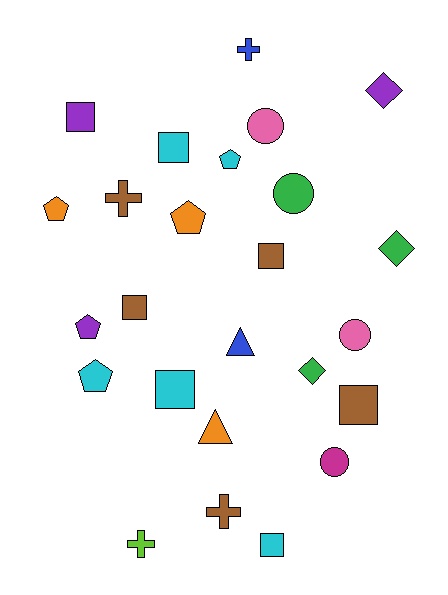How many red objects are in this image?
There are no red objects.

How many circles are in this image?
There are 4 circles.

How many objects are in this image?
There are 25 objects.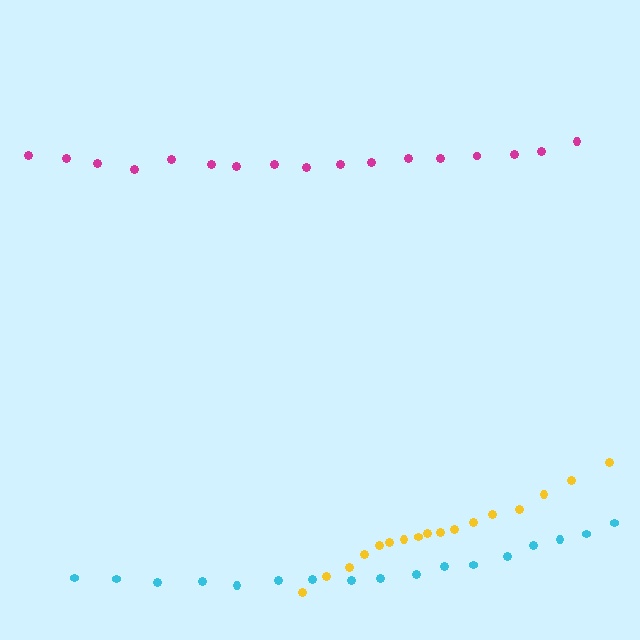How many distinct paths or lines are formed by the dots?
There are 3 distinct paths.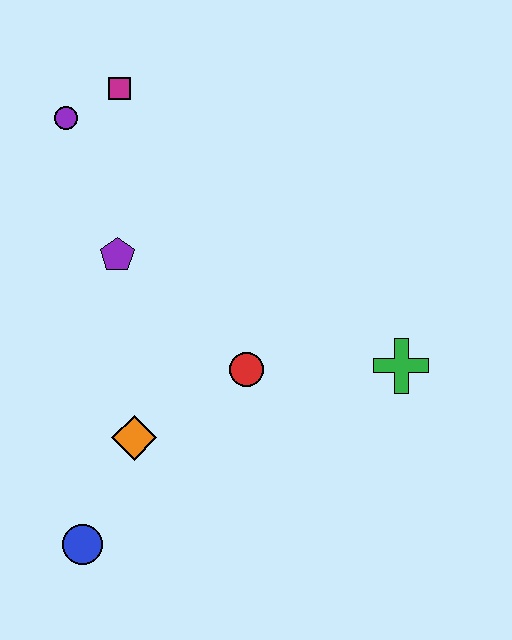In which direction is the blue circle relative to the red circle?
The blue circle is below the red circle.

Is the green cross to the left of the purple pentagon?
No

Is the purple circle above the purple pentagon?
Yes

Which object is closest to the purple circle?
The magenta square is closest to the purple circle.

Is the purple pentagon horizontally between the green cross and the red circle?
No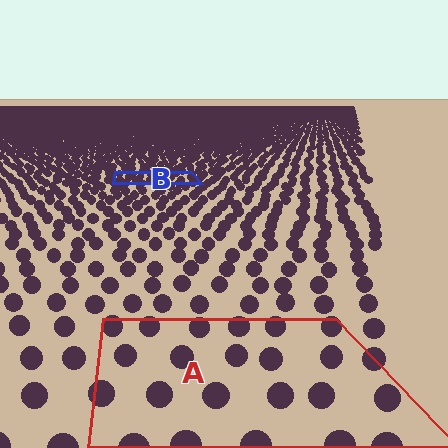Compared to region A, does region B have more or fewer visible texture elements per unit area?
Region B has more texture elements per unit area — they are packed more densely because it is farther away.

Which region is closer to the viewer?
Region A is closer. The texture elements there are larger and more spread out.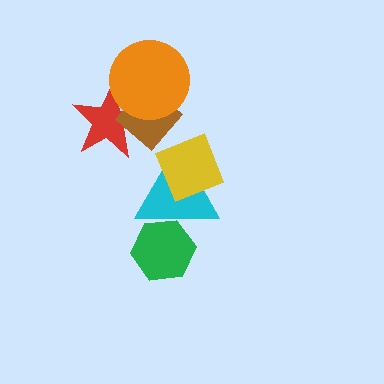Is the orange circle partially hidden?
No, no other shape covers it.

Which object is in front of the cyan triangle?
The yellow square is in front of the cyan triangle.